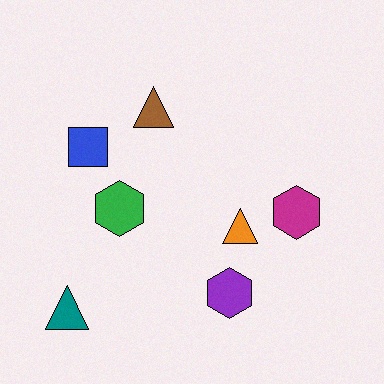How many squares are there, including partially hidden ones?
There is 1 square.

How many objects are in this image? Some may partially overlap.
There are 7 objects.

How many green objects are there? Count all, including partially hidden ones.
There is 1 green object.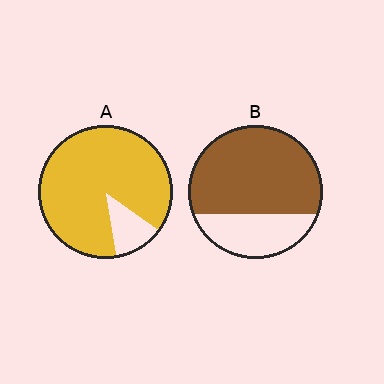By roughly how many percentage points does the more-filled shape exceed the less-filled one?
By roughly 15 percentage points (A over B).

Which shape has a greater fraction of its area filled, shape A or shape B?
Shape A.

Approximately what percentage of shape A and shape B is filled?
A is approximately 90% and B is approximately 70%.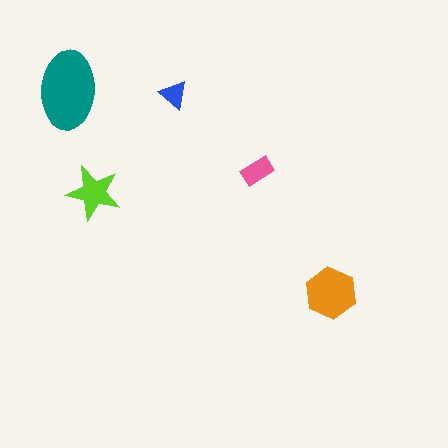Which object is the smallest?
The blue triangle.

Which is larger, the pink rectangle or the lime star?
The lime star.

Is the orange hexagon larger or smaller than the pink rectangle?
Larger.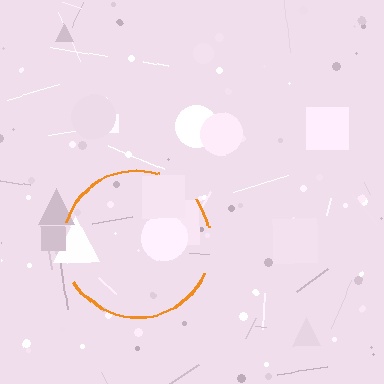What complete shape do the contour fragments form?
The contour fragments form a circle.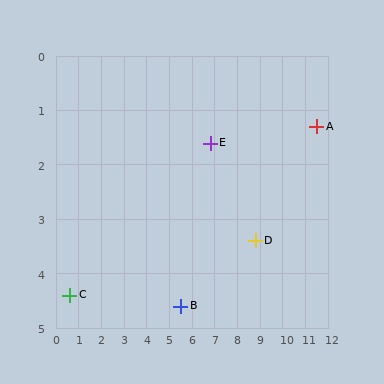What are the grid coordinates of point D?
Point D is at approximately (8.8, 3.4).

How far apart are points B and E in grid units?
Points B and E are about 3.3 grid units apart.